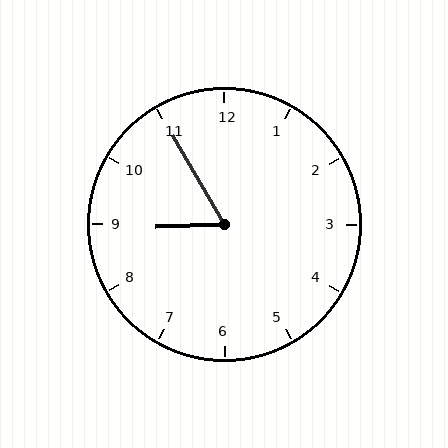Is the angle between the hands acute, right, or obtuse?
It is acute.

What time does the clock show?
8:55.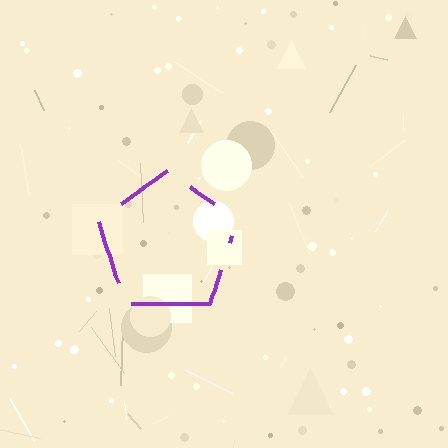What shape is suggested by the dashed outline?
The dashed outline suggests a pentagon.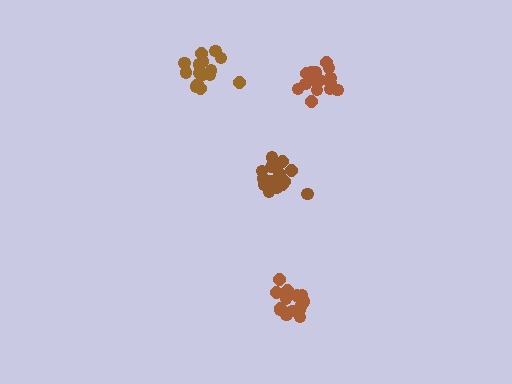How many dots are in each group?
Group 1: 18 dots, Group 2: 16 dots, Group 3: 15 dots, Group 4: 17 dots (66 total).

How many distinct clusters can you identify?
There are 4 distinct clusters.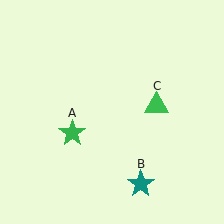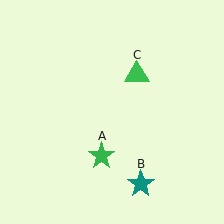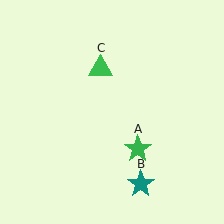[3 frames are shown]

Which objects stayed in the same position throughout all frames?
Teal star (object B) remained stationary.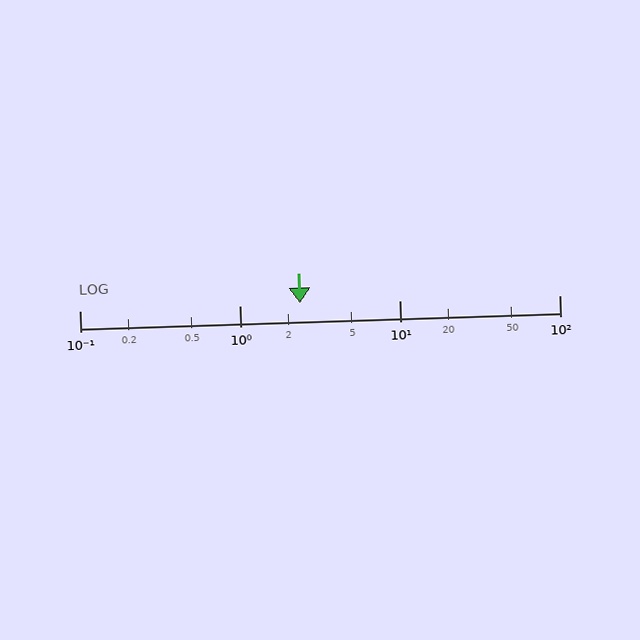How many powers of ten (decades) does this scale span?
The scale spans 3 decades, from 0.1 to 100.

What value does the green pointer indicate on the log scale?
The pointer indicates approximately 2.4.